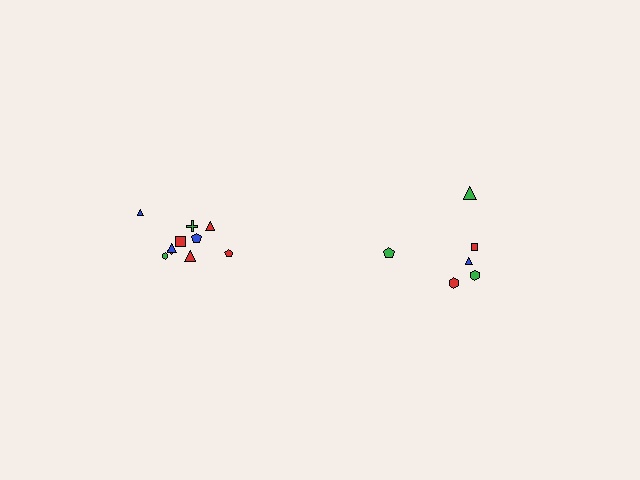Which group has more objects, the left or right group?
The left group.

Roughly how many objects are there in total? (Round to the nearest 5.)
Roughly 15 objects in total.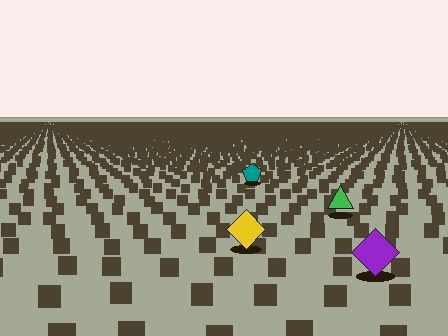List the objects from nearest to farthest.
From nearest to farthest: the purple diamond, the yellow diamond, the green triangle, the teal pentagon.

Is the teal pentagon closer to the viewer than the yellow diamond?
No. The yellow diamond is closer — you can tell from the texture gradient: the ground texture is coarser near it.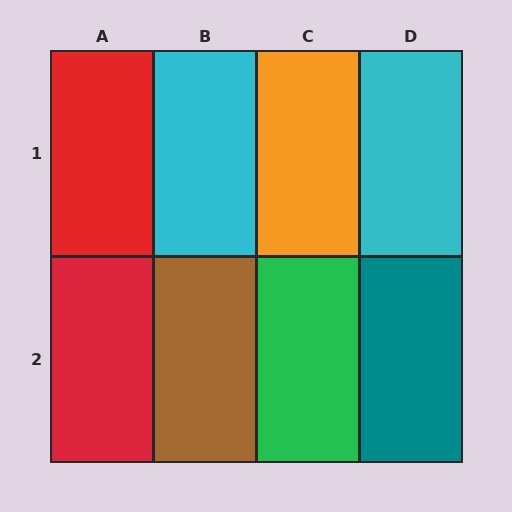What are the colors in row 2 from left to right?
Red, brown, green, teal.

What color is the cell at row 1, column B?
Cyan.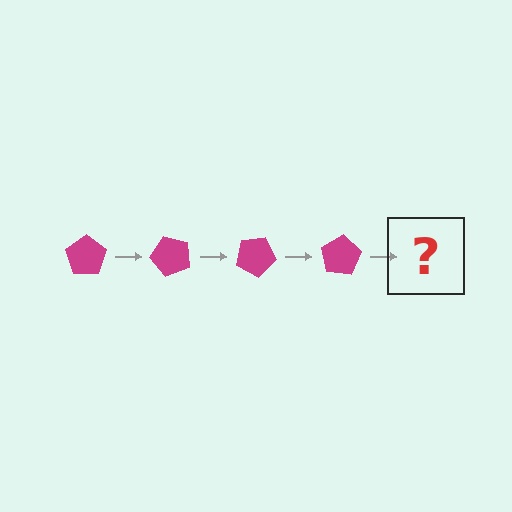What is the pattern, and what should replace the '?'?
The pattern is that the pentagon rotates 50 degrees each step. The '?' should be a magenta pentagon rotated 200 degrees.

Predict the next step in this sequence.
The next step is a magenta pentagon rotated 200 degrees.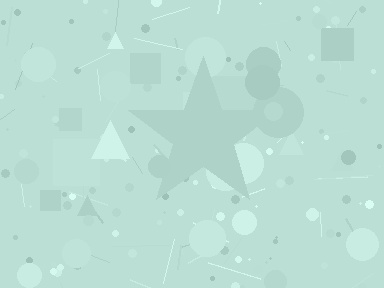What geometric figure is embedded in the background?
A star is embedded in the background.